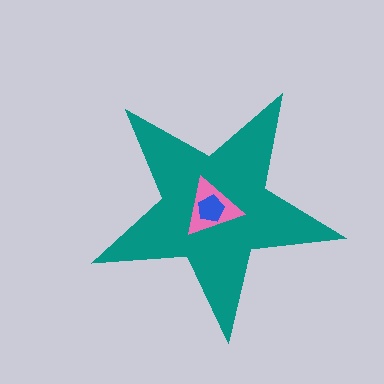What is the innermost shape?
The blue pentagon.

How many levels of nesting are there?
3.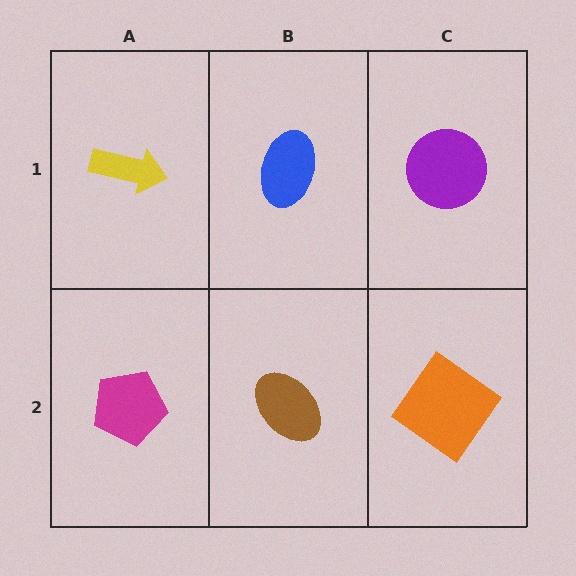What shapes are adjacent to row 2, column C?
A purple circle (row 1, column C), a brown ellipse (row 2, column B).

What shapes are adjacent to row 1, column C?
An orange diamond (row 2, column C), a blue ellipse (row 1, column B).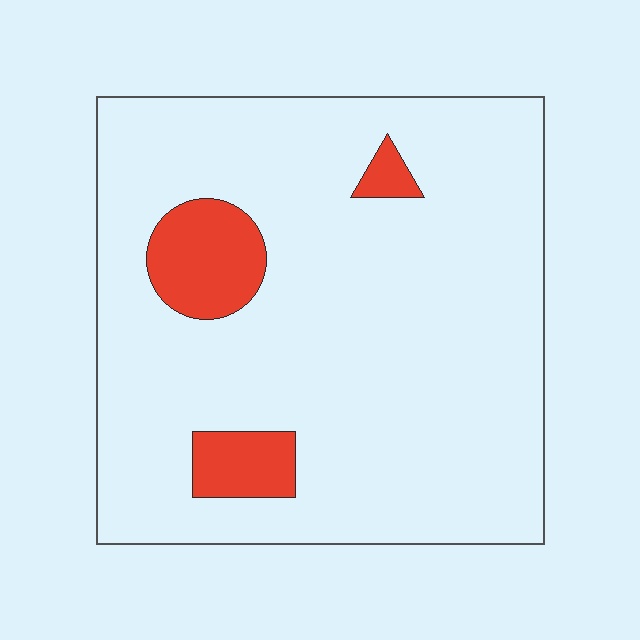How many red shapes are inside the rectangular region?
3.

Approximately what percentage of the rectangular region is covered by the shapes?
Approximately 10%.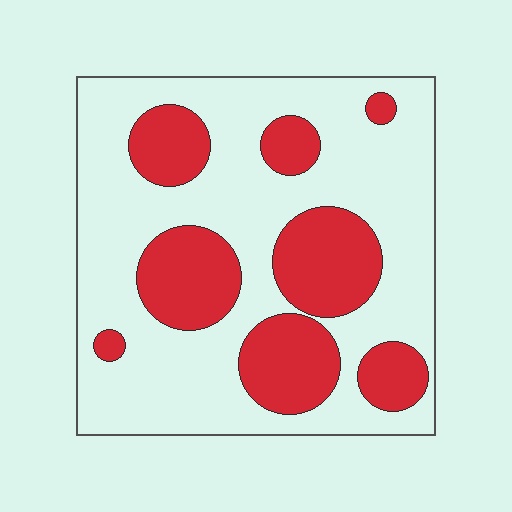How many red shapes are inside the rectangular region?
8.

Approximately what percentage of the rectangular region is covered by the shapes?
Approximately 30%.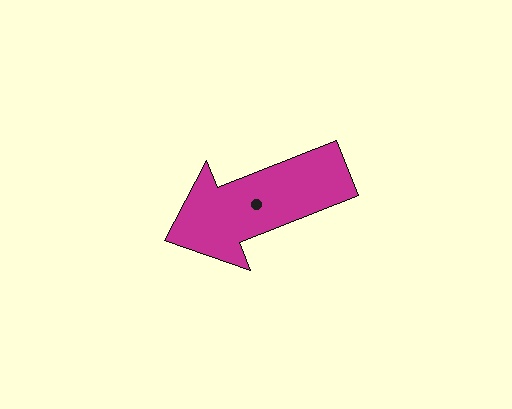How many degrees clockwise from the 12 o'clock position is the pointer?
Approximately 248 degrees.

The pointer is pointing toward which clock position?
Roughly 8 o'clock.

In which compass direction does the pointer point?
West.